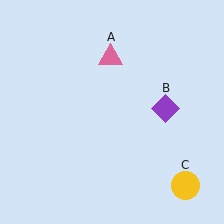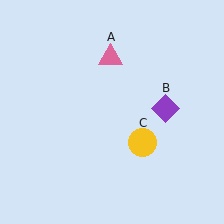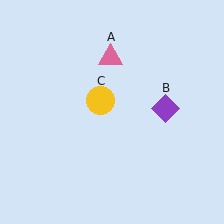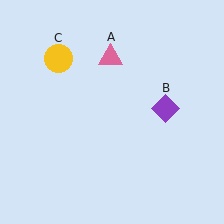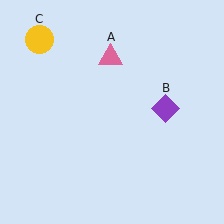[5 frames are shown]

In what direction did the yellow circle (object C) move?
The yellow circle (object C) moved up and to the left.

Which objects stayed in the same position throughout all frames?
Pink triangle (object A) and purple diamond (object B) remained stationary.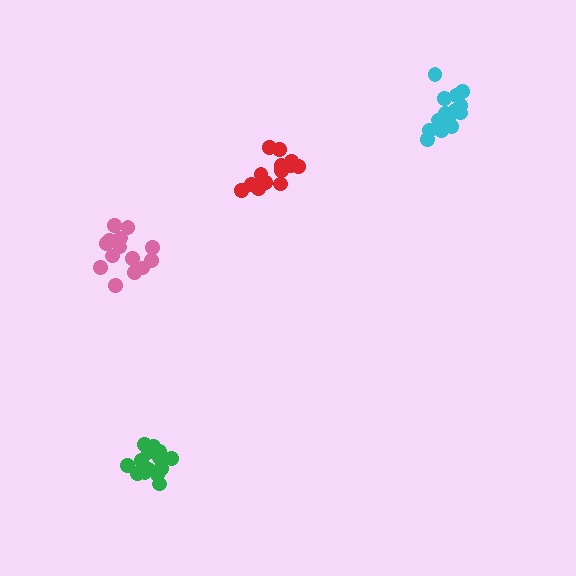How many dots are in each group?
Group 1: 13 dots, Group 2: 16 dots, Group 3: 14 dots, Group 4: 16 dots (59 total).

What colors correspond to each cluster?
The clusters are colored: red, green, pink, cyan.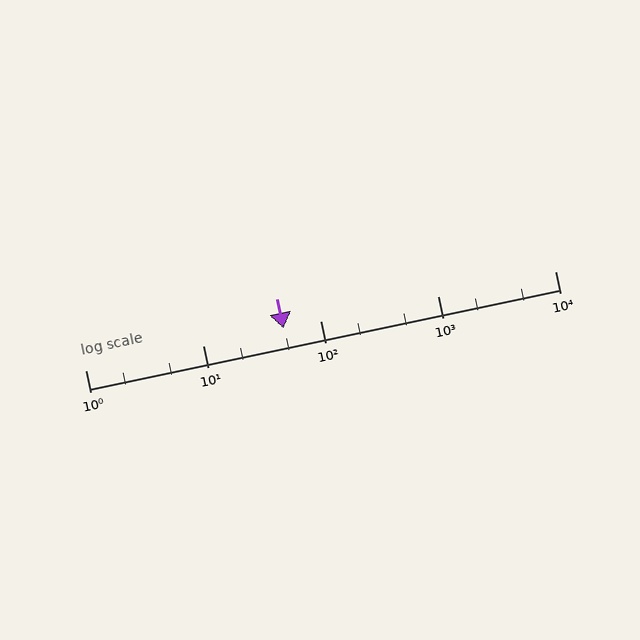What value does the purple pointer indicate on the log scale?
The pointer indicates approximately 49.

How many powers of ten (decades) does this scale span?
The scale spans 4 decades, from 1 to 10000.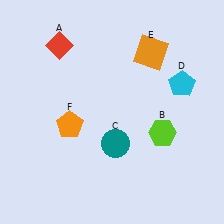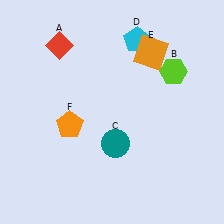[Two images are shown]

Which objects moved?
The objects that moved are: the lime hexagon (B), the cyan pentagon (D).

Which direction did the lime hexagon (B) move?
The lime hexagon (B) moved up.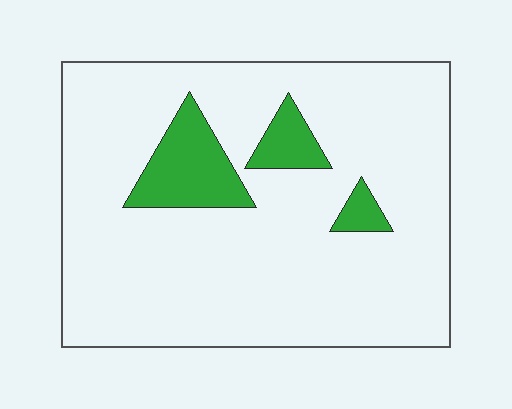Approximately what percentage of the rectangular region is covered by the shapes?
Approximately 10%.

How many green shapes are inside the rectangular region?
3.